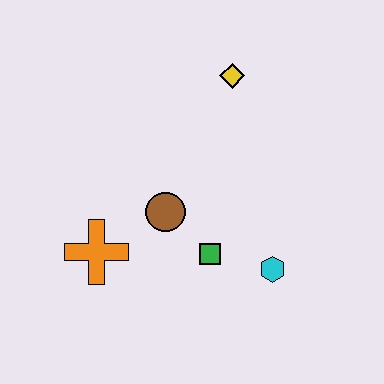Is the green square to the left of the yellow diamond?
Yes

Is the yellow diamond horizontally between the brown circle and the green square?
No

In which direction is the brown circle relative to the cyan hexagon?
The brown circle is to the left of the cyan hexagon.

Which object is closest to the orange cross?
The brown circle is closest to the orange cross.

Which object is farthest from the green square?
The yellow diamond is farthest from the green square.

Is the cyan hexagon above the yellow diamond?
No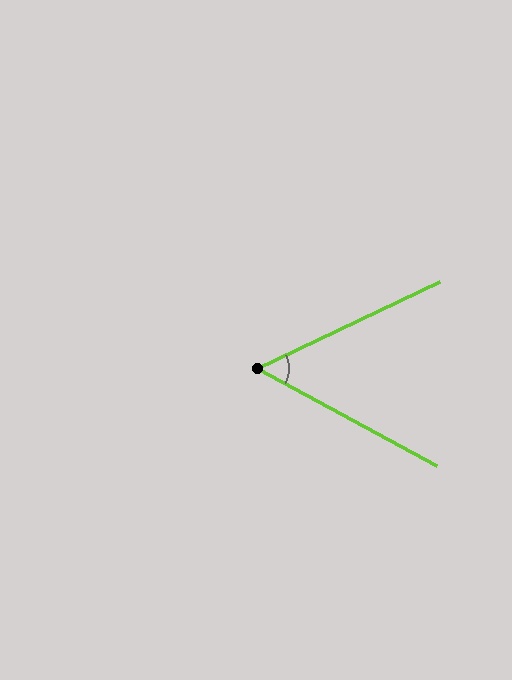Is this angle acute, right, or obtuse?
It is acute.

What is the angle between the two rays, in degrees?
Approximately 54 degrees.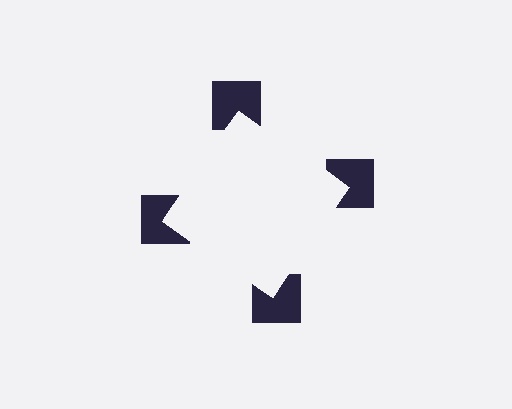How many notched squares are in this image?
There are 4 — one at each vertex of the illusory square.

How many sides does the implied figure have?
4 sides.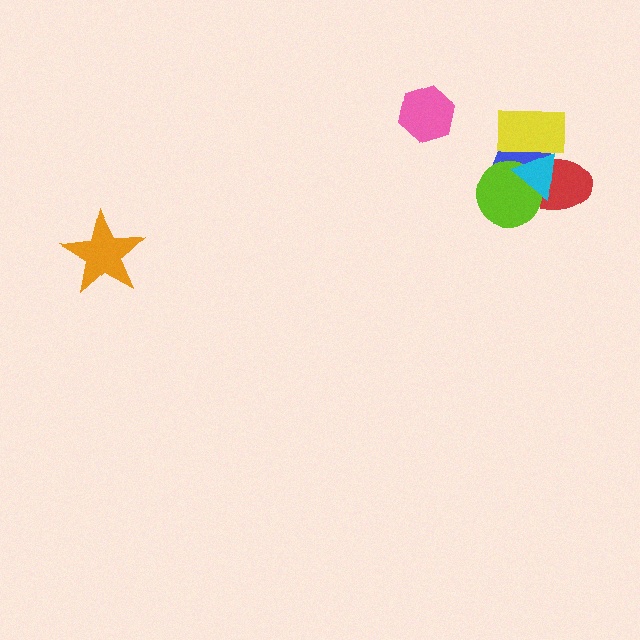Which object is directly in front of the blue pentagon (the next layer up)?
The red ellipse is directly in front of the blue pentagon.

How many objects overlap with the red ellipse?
4 objects overlap with the red ellipse.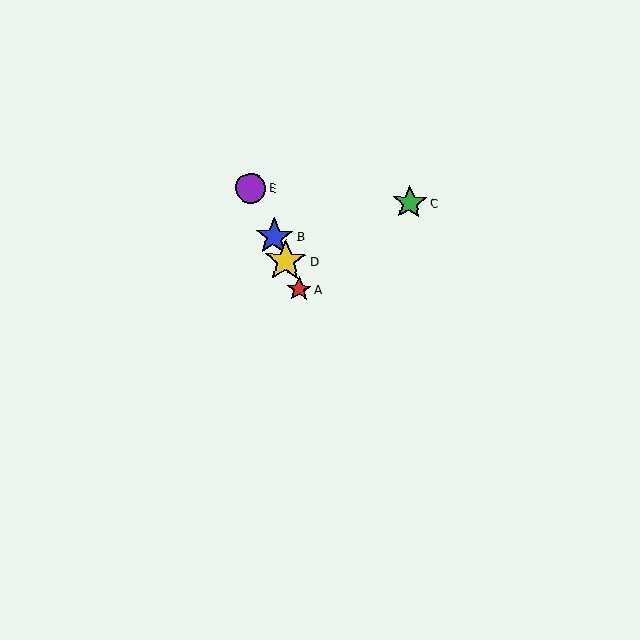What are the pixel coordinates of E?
Object E is at (251, 188).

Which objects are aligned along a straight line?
Objects A, B, D, E are aligned along a straight line.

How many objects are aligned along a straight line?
4 objects (A, B, D, E) are aligned along a straight line.